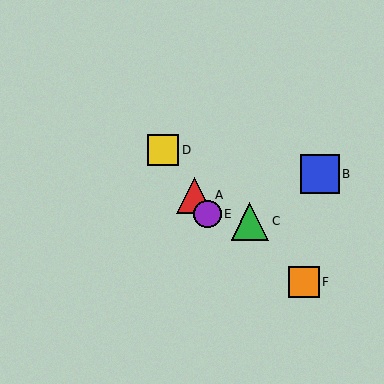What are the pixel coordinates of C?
Object C is at (250, 221).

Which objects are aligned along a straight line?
Objects A, D, E are aligned along a straight line.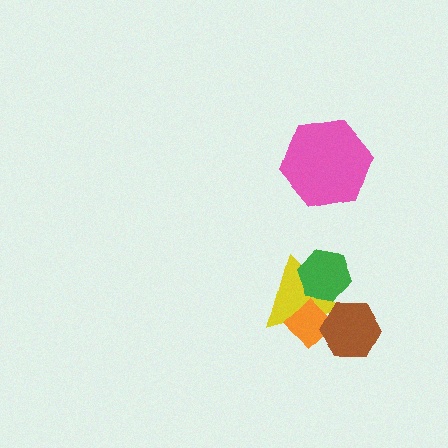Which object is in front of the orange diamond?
The brown hexagon is in front of the orange diamond.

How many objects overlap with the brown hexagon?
2 objects overlap with the brown hexagon.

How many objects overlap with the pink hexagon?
0 objects overlap with the pink hexagon.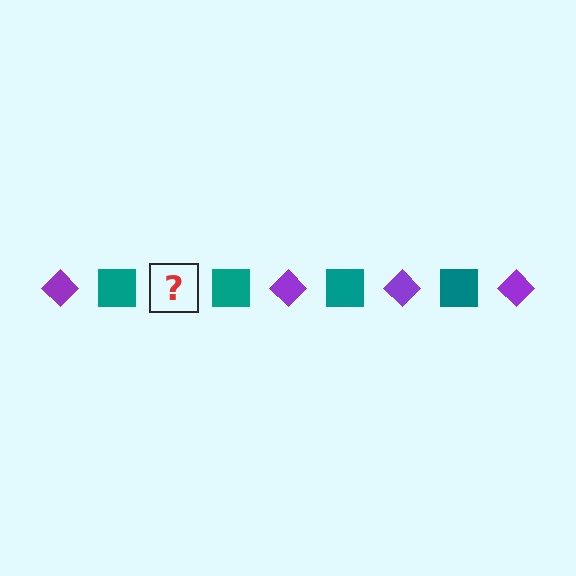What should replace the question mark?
The question mark should be replaced with a purple diamond.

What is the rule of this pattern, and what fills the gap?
The rule is that the pattern alternates between purple diamond and teal square. The gap should be filled with a purple diamond.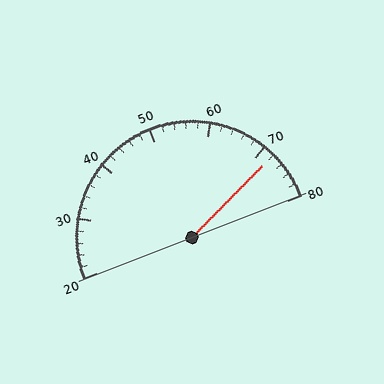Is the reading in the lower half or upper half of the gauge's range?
The reading is in the upper half of the range (20 to 80).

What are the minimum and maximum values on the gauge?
The gauge ranges from 20 to 80.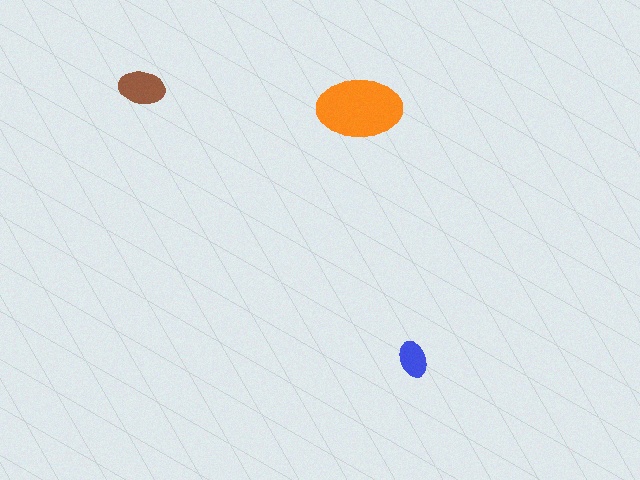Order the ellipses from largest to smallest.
the orange one, the brown one, the blue one.